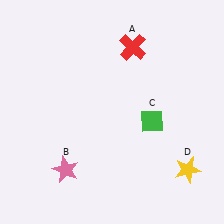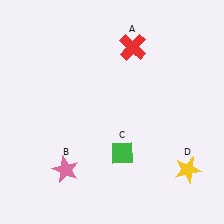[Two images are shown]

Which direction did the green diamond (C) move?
The green diamond (C) moved down.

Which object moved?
The green diamond (C) moved down.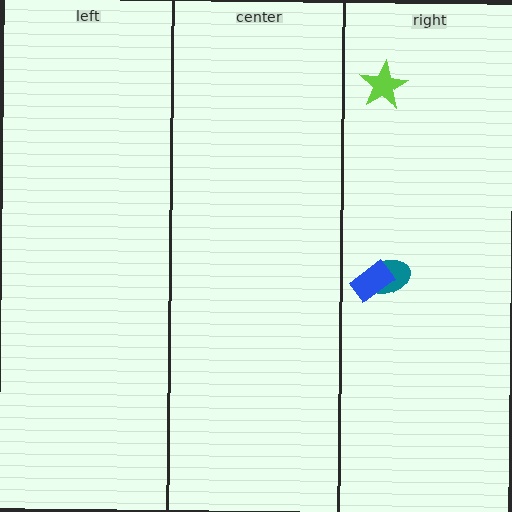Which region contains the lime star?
The right region.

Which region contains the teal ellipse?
The right region.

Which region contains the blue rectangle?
The right region.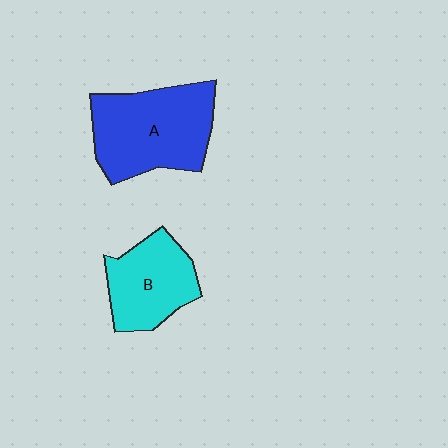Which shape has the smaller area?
Shape B (cyan).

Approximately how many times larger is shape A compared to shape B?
Approximately 1.5 times.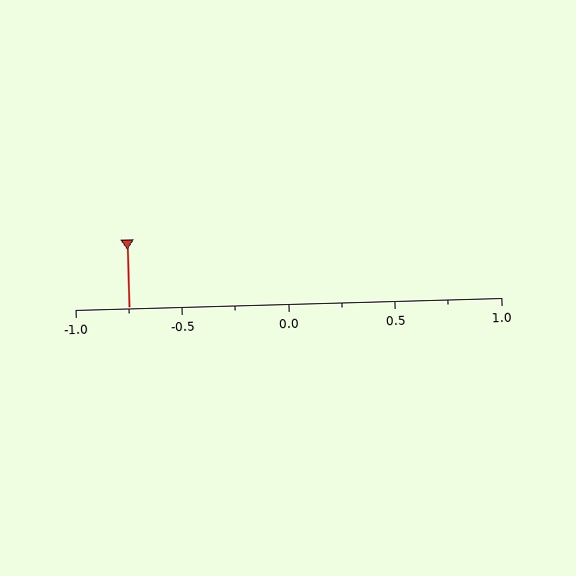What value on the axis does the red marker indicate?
The marker indicates approximately -0.75.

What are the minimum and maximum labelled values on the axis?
The axis runs from -1.0 to 1.0.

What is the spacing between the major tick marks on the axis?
The major ticks are spaced 0.5 apart.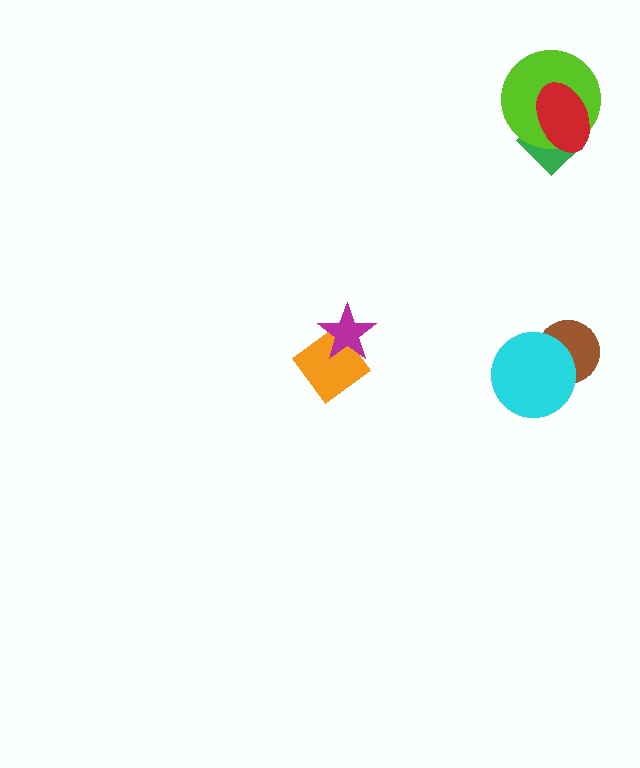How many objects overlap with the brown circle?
1 object overlaps with the brown circle.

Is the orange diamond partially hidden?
Yes, it is partially covered by another shape.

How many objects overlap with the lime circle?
2 objects overlap with the lime circle.